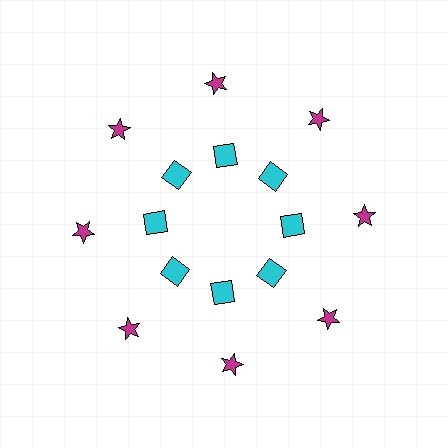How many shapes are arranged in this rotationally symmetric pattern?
There are 16 shapes, arranged in 8 groups of 2.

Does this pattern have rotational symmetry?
Yes, this pattern has 8-fold rotational symmetry. It looks the same after rotating 45 degrees around the center.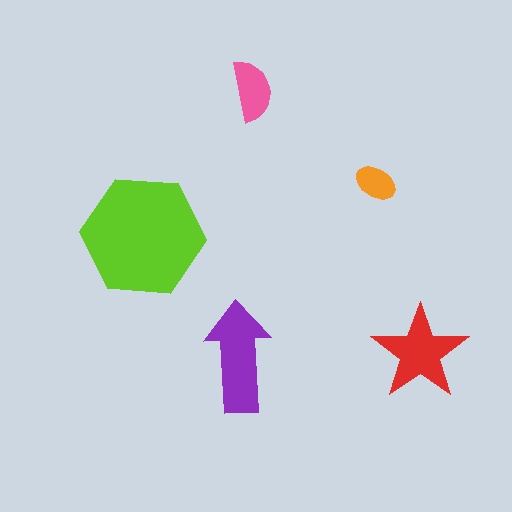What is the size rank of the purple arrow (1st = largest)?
2nd.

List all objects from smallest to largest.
The orange ellipse, the pink semicircle, the red star, the purple arrow, the lime hexagon.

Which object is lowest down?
The purple arrow is bottommost.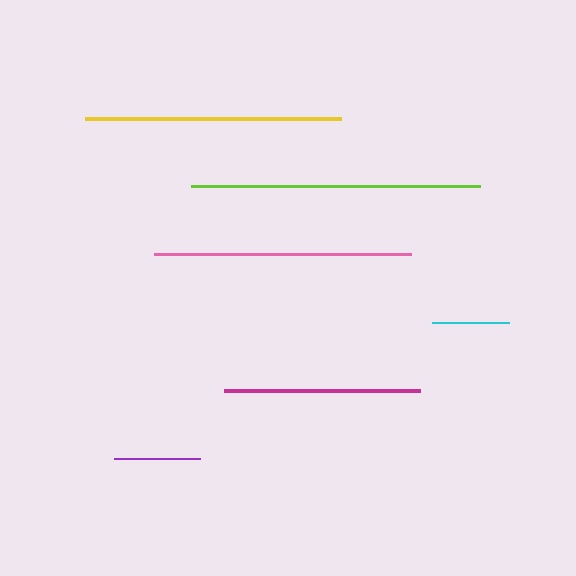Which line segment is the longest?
The lime line is the longest at approximately 289 pixels.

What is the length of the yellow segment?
The yellow segment is approximately 256 pixels long.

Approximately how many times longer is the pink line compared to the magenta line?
The pink line is approximately 1.3 times the length of the magenta line.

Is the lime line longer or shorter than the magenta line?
The lime line is longer than the magenta line.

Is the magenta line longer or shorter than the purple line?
The magenta line is longer than the purple line.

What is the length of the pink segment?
The pink segment is approximately 257 pixels long.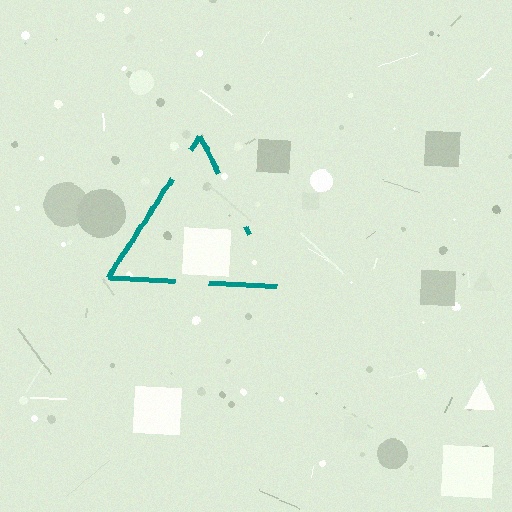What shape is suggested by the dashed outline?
The dashed outline suggests a triangle.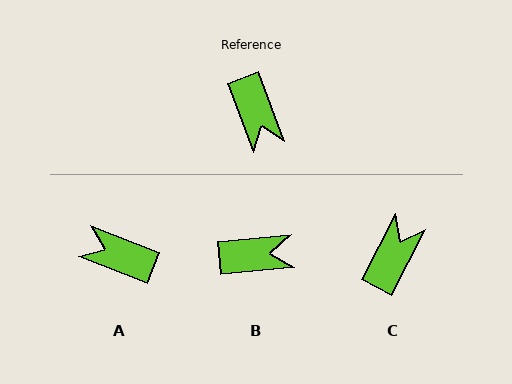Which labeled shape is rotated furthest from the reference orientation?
C, about 132 degrees away.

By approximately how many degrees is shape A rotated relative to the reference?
Approximately 132 degrees clockwise.